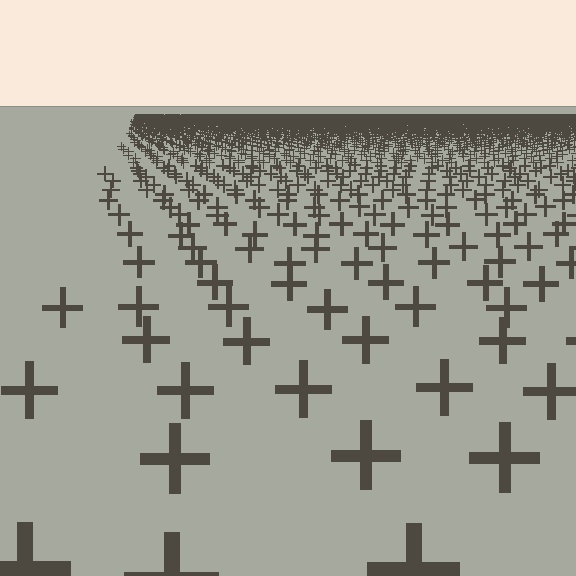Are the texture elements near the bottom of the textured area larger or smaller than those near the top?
Larger. Near the bottom, elements are closer to the viewer and appear at a bigger on-screen size.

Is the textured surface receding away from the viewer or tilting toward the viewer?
The surface is receding away from the viewer. Texture elements get smaller and denser toward the top.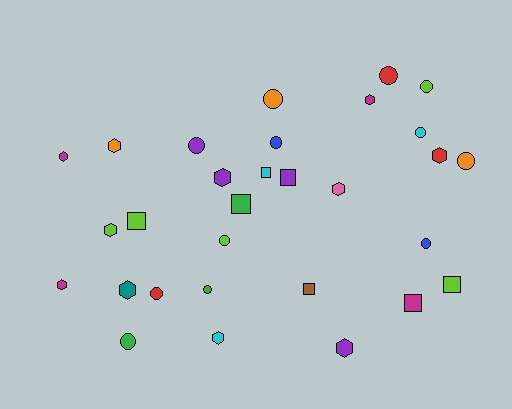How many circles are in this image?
There are 12 circles.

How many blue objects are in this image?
There are 2 blue objects.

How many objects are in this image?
There are 30 objects.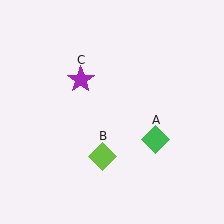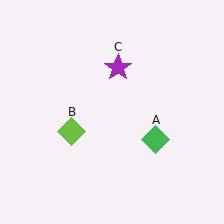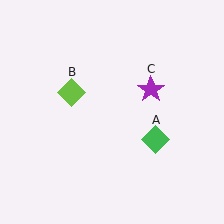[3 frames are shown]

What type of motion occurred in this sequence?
The lime diamond (object B), purple star (object C) rotated clockwise around the center of the scene.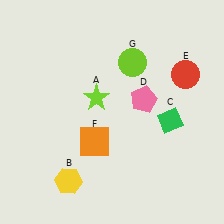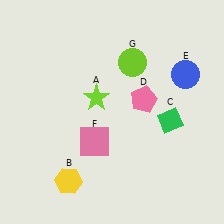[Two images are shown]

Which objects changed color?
E changed from red to blue. F changed from orange to pink.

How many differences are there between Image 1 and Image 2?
There are 2 differences between the two images.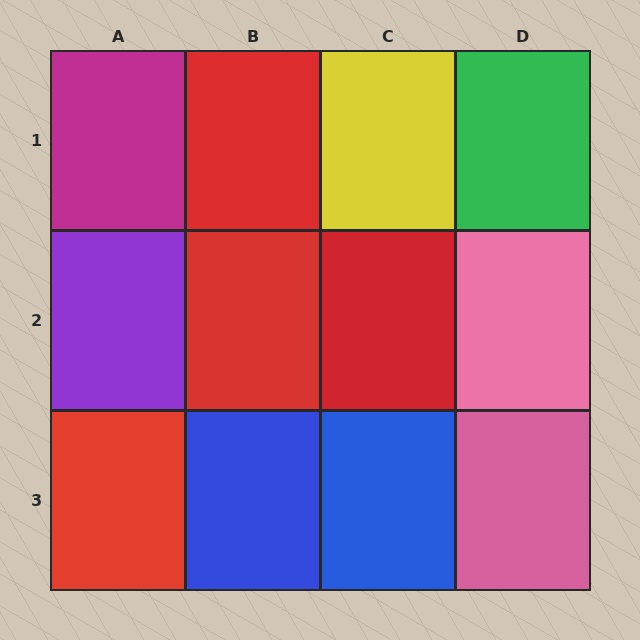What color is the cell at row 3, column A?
Red.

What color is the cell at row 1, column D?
Green.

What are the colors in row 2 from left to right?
Purple, red, red, pink.